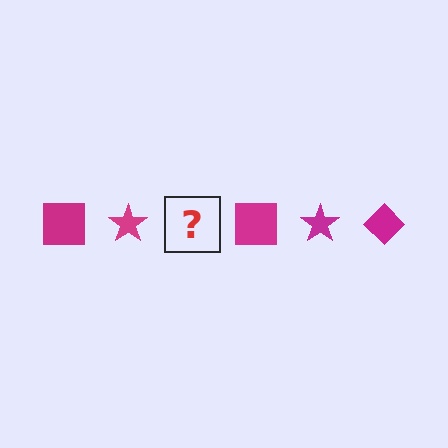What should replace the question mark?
The question mark should be replaced with a magenta diamond.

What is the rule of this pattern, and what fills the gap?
The rule is that the pattern cycles through square, star, diamond shapes in magenta. The gap should be filled with a magenta diamond.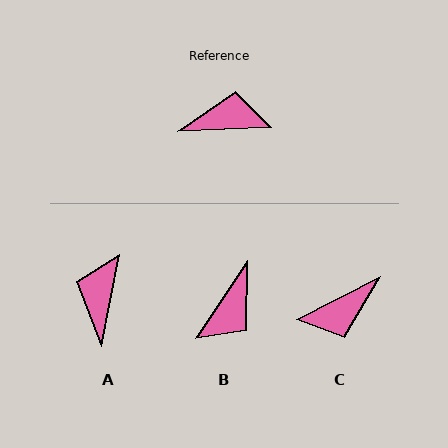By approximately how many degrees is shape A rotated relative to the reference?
Approximately 77 degrees counter-clockwise.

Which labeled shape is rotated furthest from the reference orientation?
C, about 155 degrees away.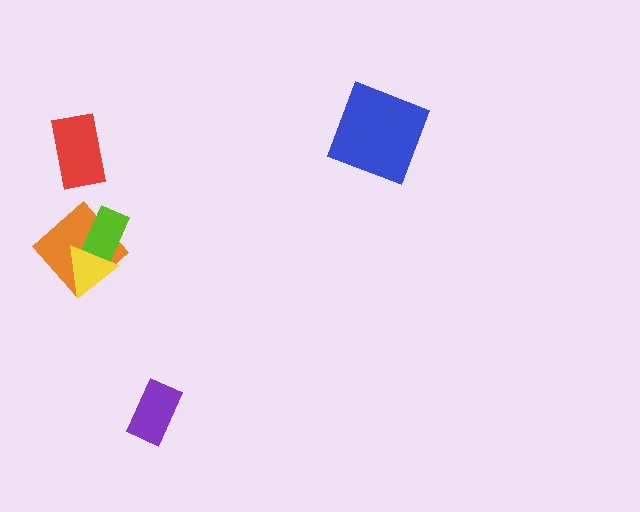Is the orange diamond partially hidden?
Yes, it is partially covered by another shape.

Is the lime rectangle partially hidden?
Yes, it is partially covered by another shape.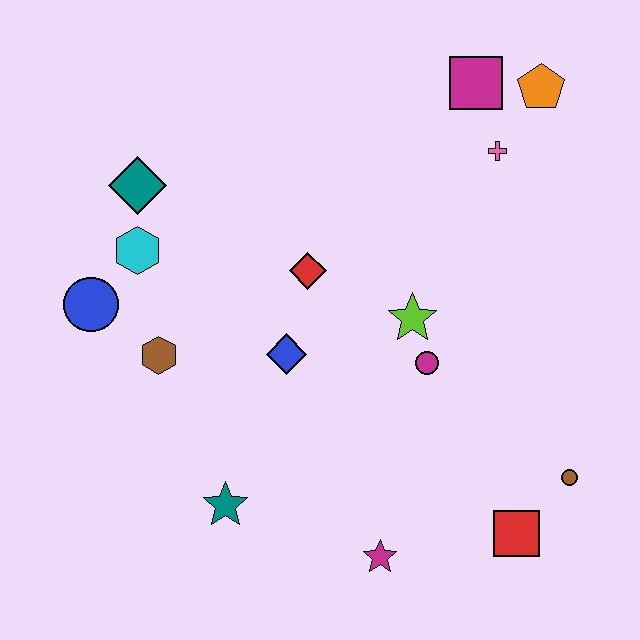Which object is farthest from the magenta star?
The orange pentagon is farthest from the magenta star.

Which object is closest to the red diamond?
The blue diamond is closest to the red diamond.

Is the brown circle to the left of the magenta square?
No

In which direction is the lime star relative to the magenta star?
The lime star is above the magenta star.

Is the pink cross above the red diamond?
Yes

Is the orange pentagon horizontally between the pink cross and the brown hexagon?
No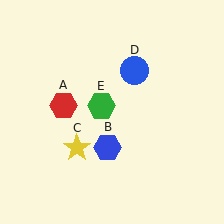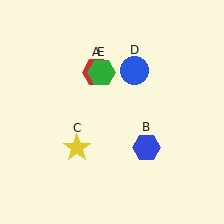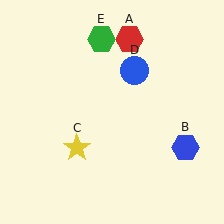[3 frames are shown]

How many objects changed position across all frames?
3 objects changed position: red hexagon (object A), blue hexagon (object B), green hexagon (object E).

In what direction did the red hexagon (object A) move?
The red hexagon (object A) moved up and to the right.